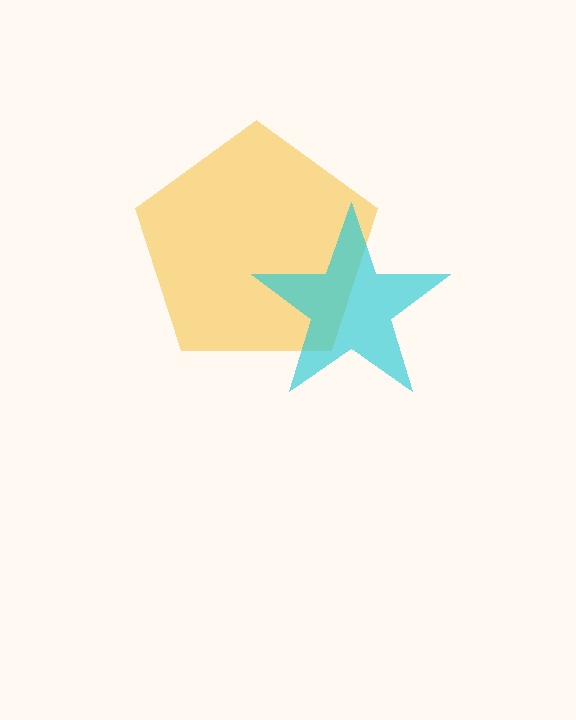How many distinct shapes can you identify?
There are 2 distinct shapes: a yellow pentagon, a cyan star.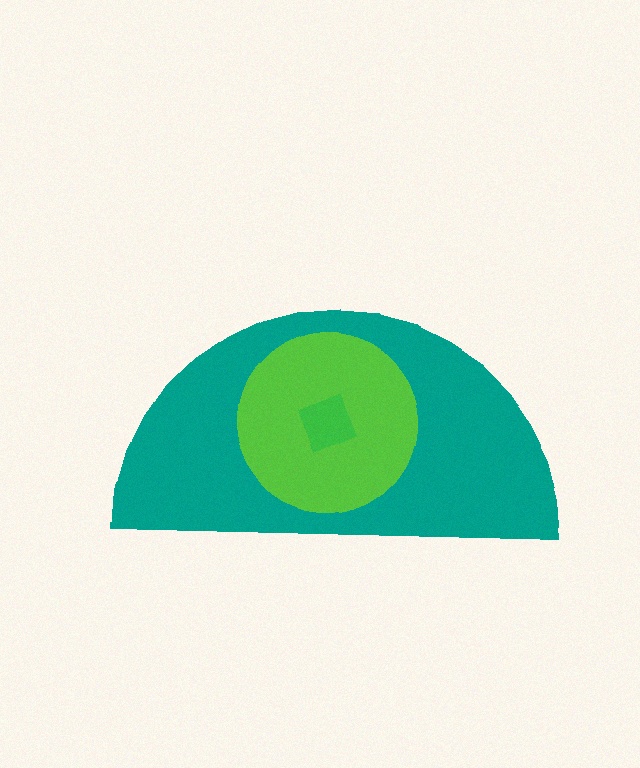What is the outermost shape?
The teal semicircle.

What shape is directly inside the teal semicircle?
The lime circle.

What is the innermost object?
The green square.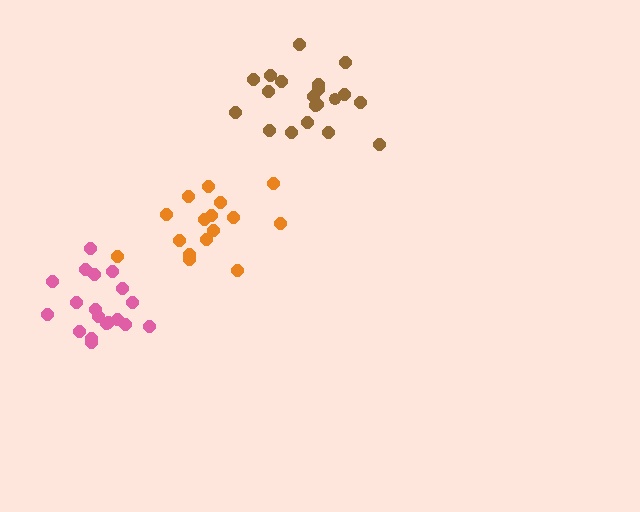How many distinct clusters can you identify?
There are 3 distinct clusters.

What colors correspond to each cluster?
The clusters are colored: orange, pink, brown.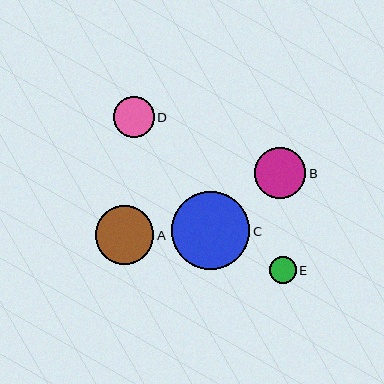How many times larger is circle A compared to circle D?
Circle A is approximately 1.5 times the size of circle D.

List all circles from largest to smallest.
From largest to smallest: C, A, B, D, E.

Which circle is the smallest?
Circle E is the smallest with a size of approximately 27 pixels.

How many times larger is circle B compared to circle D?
Circle B is approximately 1.3 times the size of circle D.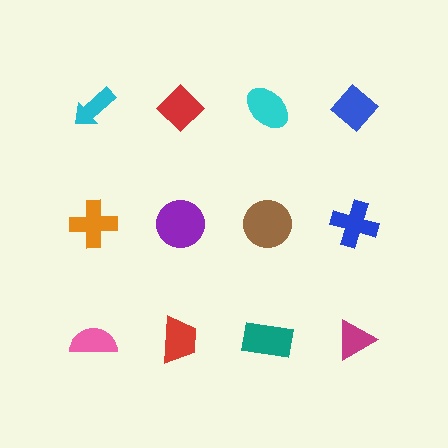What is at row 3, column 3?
A teal rectangle.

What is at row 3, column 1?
A pink semicircle.